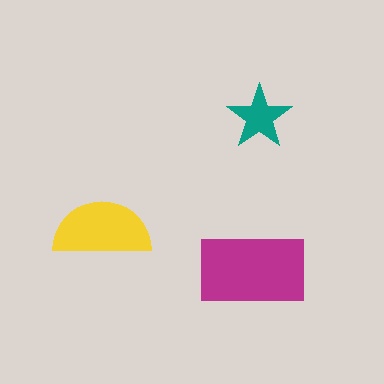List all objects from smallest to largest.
The teal star, the yellow semicircle, the magenta rectangle.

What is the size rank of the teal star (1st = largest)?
3rd.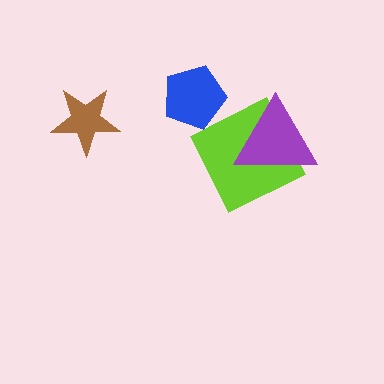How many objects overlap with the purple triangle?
1 object overlaps with the purple triangle.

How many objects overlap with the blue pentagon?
0 objects overlap with the blue pentagon.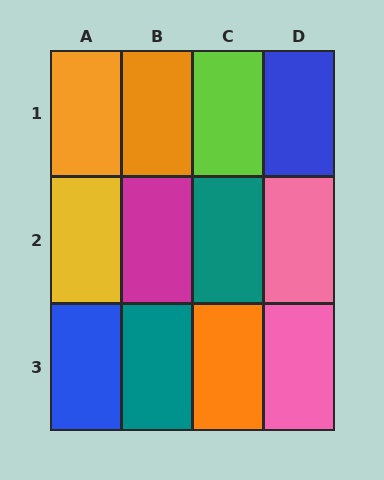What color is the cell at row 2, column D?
Pink.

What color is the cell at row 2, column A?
Yellow.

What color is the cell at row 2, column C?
Teal.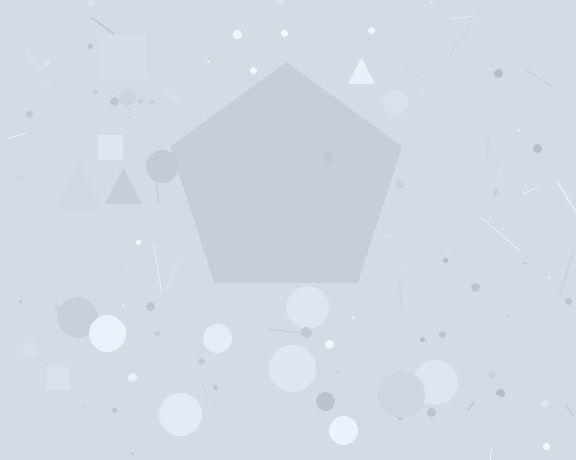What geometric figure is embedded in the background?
A pentagon is embedded in the background.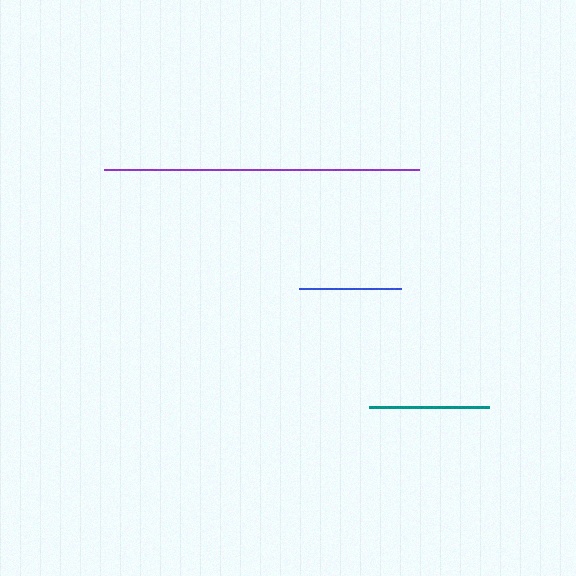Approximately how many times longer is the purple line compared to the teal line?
The purple line is approximately 2.6 times the length of the teal line.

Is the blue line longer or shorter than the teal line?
The teal line is longer than the blue line.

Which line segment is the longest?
The purple line is the longest at approximately 316 pixels.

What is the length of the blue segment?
The blue segment is approximately 102 pixels long.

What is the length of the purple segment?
The purple segment is approximately 316 pixels long.